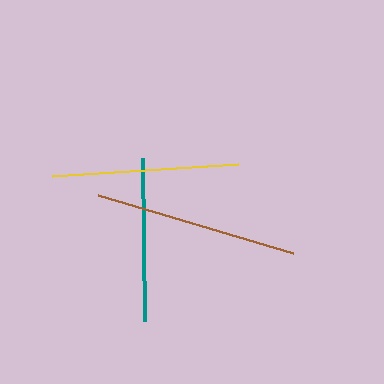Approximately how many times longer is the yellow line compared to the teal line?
The yellow line is approximately 1.1 times the length of the teal line.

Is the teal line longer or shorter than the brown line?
The brown line is longer than the teal line.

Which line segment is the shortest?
The teal line is the shortest at approximately 163 pixels.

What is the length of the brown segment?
The brown segment is approximately 203 pixels long.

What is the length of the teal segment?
The teal segment is approximately 163 pixels long.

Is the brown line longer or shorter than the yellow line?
The brown line is longer than the yellow line.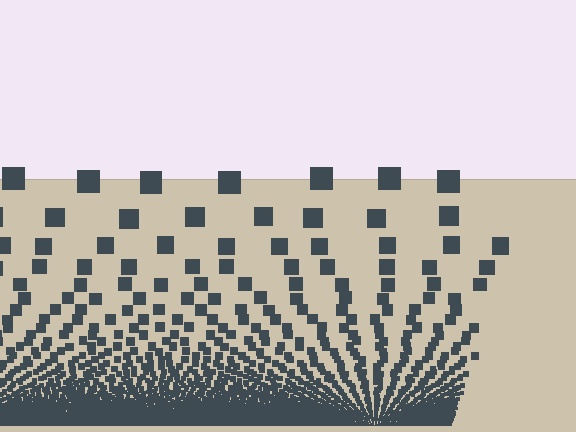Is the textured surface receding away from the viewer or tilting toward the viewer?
The surface appears to tilt toward the viewer. Texture elements get larger and sparser toward the top.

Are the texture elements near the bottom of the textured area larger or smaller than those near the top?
Smaller. The gradient is inverted — elements near the bottom are smaller and denser.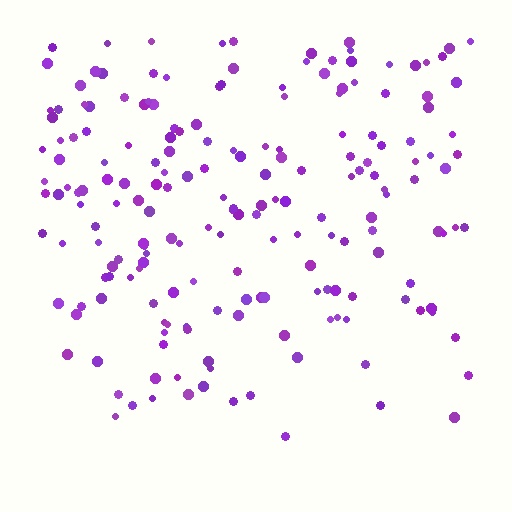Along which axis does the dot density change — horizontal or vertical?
Vertical.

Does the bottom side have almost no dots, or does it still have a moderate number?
Still a moderate number, just noticeably fewer than the top.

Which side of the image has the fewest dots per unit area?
The bottom.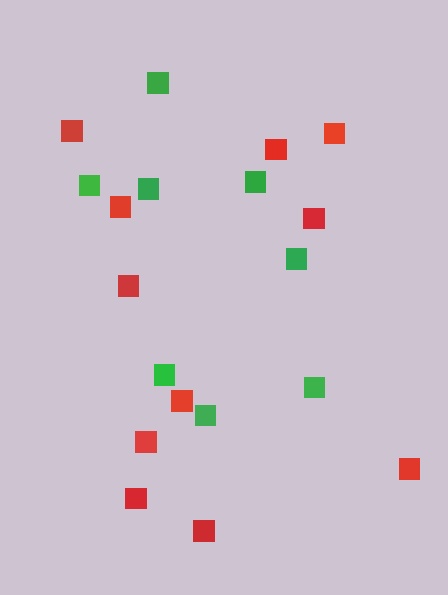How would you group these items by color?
There are 2 groups: one group of green squares (8) and one group of red squares (11).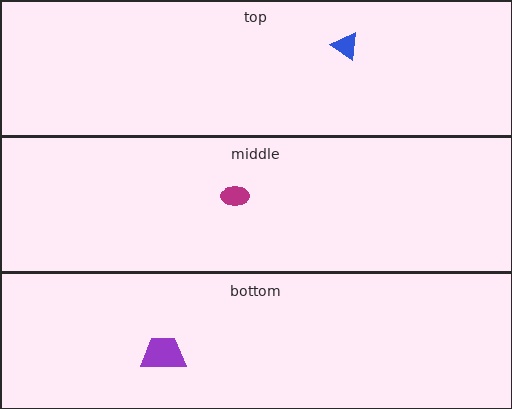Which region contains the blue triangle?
The top region.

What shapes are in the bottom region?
The purple trapezoid.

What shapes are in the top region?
The blue triangle.